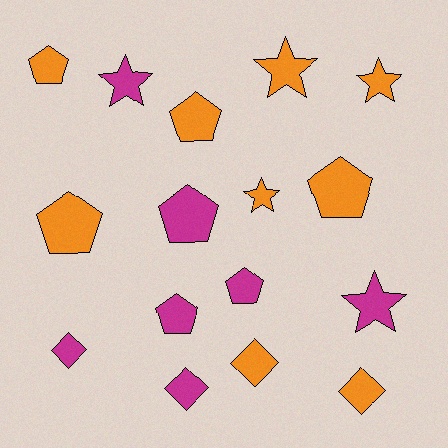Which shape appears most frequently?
Pentagon, with 7 objects.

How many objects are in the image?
There are 16 objects.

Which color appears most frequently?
Orange, with 9 objects.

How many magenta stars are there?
There are 2 magenta stars.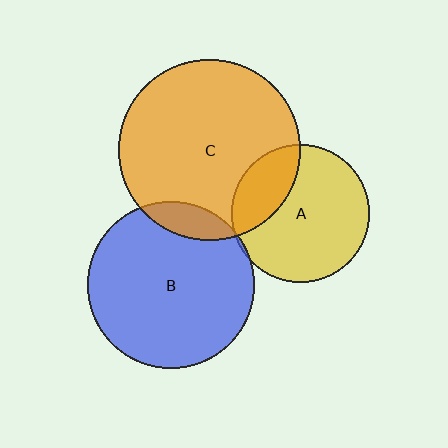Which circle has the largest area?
Circle C (orange).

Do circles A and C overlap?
Yes.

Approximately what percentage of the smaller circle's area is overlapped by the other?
Approximately 25%.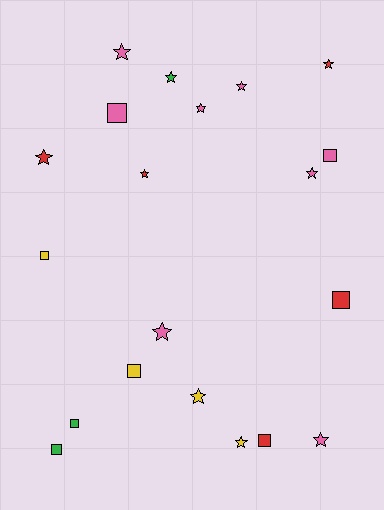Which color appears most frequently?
Pink, with 8 objects.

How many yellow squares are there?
There are 2 yellow squares.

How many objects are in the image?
There are 20 objects.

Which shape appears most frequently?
Star, with 12 objects.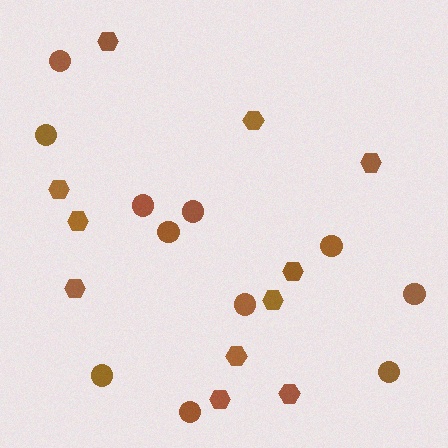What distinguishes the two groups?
There are 2 groups: one group of circles (11) and one group of hexagons (11).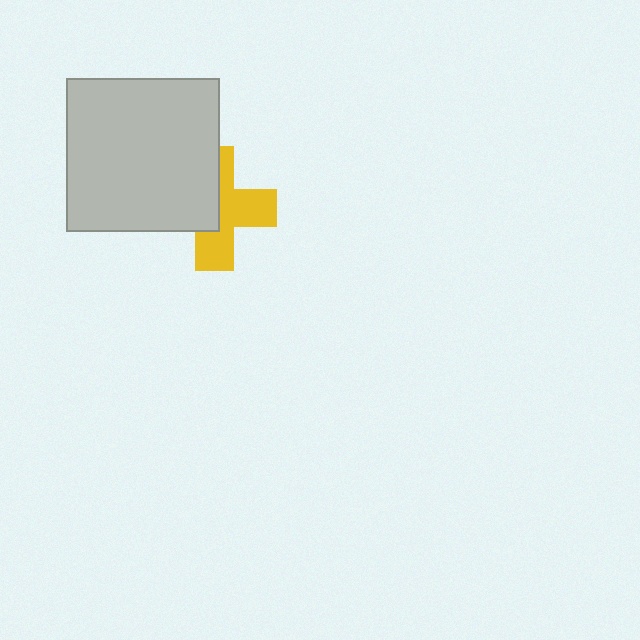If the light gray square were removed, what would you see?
You would see the complete yellow cross.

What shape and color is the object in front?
The object in front is a light gray square.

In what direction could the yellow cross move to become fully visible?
The yellow cross could move right. That would shift it out from behind the light gray square entirely.